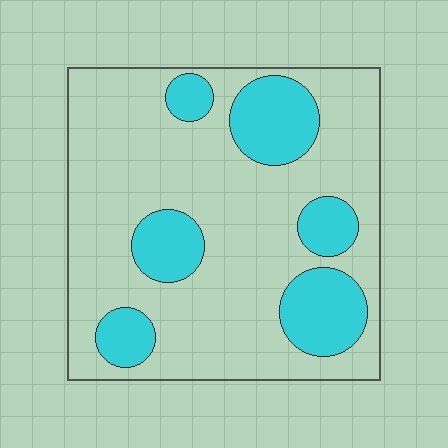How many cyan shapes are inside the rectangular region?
6.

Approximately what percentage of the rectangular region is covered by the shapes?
Approximately 25%.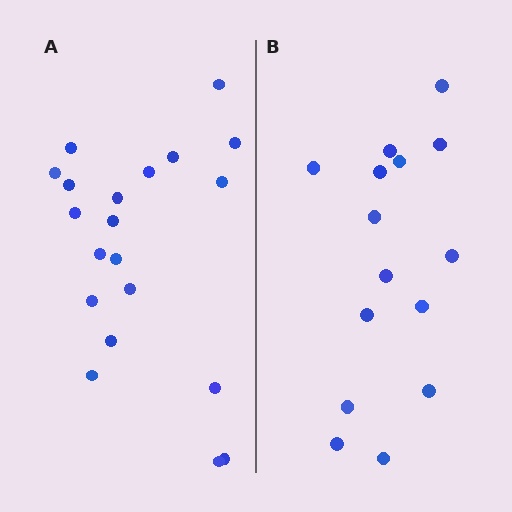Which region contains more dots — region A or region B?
Region A (the left region) has more dots.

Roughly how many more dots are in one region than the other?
Region A has about 5 more dots than region B.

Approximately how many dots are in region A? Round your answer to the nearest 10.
About 20 dots.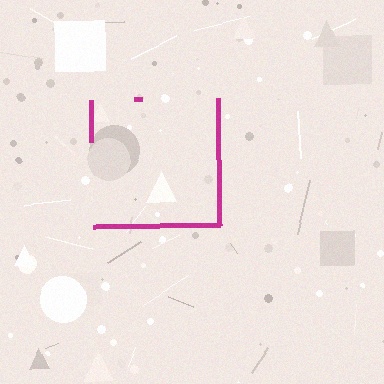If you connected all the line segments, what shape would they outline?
They would outline a square.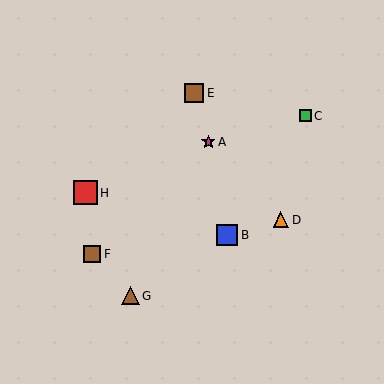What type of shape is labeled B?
Shape B is a blue square.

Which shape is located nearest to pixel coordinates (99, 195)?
The red square (labeled H) at (85, 193) is nearest to that location.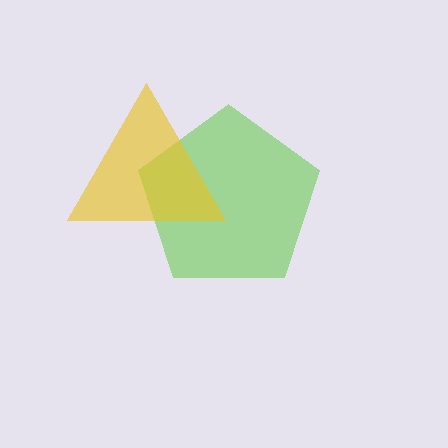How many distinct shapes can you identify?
There are 2 distinct shapes: a lime pentagon, a yellow triangle.